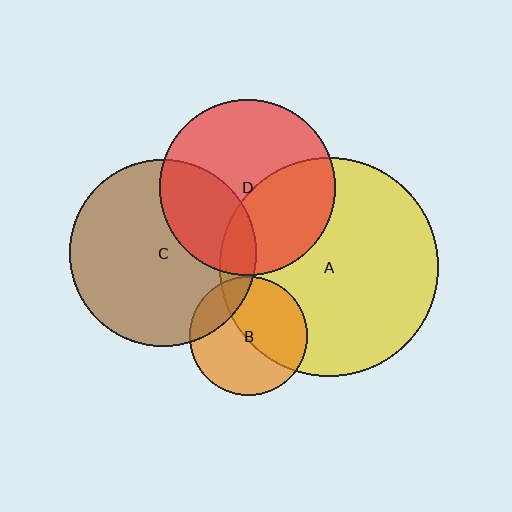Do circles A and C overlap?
Yes.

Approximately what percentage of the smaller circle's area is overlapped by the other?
Approximately 10%.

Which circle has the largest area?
Circle A (yellow).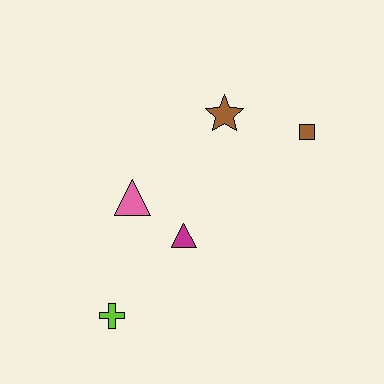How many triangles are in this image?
There are 2 triangles.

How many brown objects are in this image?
There are 2 brown objects.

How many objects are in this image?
There are 5 objects.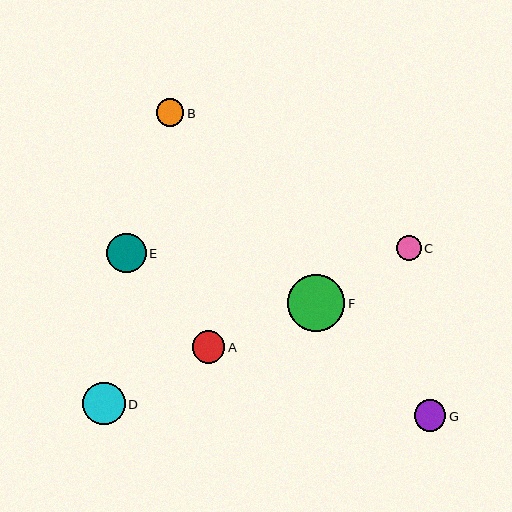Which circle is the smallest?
Circle C is the smallest with a size of approximately 25 pixels.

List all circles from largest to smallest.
From largest to smallest: F, D, E, A, G, B, C.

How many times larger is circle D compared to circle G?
Circle D is approximately 1.3 times the size of circle G.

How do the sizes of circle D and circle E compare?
Circle D and circle E are approximately the same size.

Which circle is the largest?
Circle F is the largest with a size of approximately 57 pixels.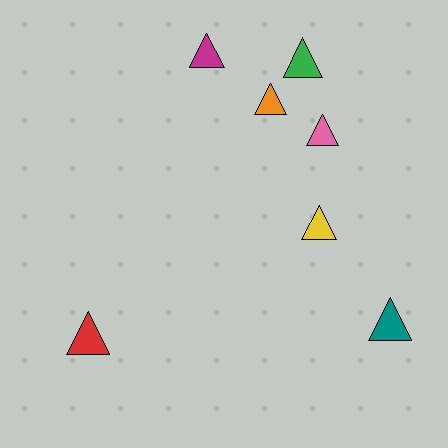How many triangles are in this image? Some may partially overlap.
There are 7 triangles.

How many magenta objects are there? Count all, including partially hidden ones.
There is 1 magenta object.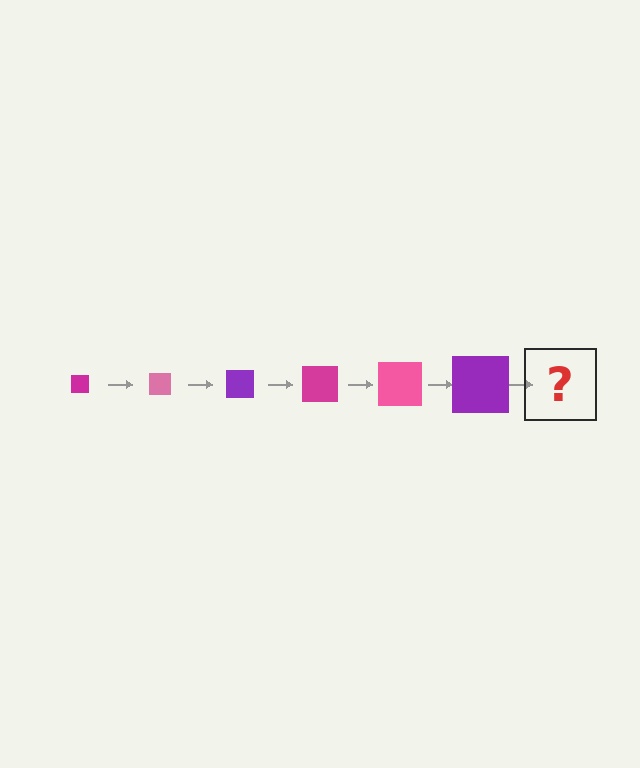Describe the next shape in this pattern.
It should be a magenta square, larger than the previous one.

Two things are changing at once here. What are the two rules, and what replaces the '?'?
The two rules are that the square grows larger each step and the color cycles through magenta, pink, and purple. The '?' should be a magenta square, larger than the previous one.